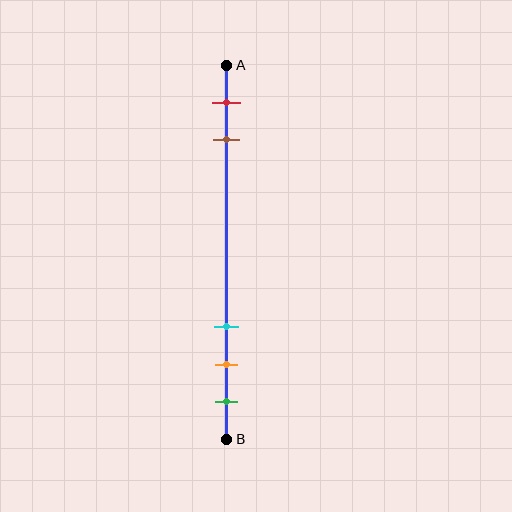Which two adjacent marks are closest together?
The orange and green marks are the closest adjacent pair.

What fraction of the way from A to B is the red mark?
The red mark is approximately 10% (0.1) of the way from A to B.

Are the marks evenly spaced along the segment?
No, the marks are not evenly spaced.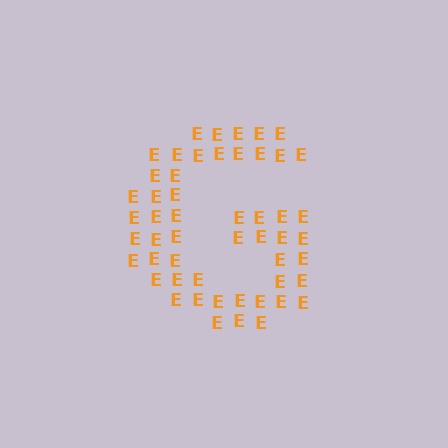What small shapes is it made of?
It is made of small letter E's.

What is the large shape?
The large shape is the letter G.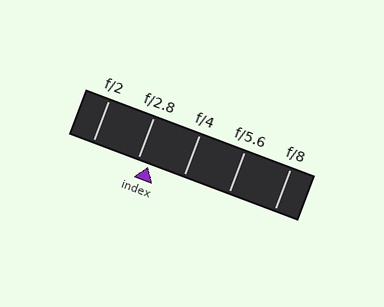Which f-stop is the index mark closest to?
The index mark is closest to f/2.8.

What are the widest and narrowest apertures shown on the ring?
The widest aperture shown is f/2 and the narrowest is f/8.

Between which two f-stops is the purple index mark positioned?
The index mark is between f/2.8 and f/4.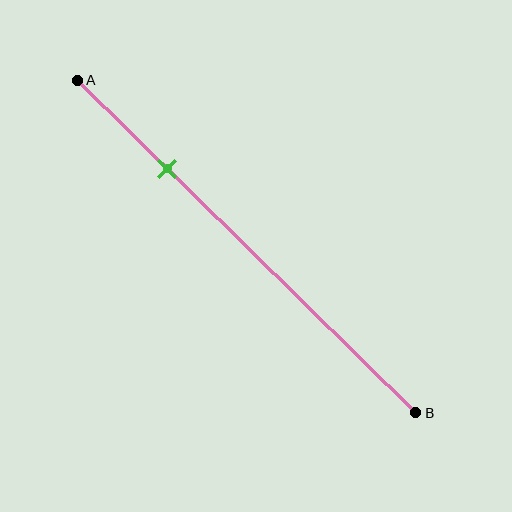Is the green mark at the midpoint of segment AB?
No, the mark is at about 25% from A, not at the 50% midpoint.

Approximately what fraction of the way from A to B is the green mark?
The green mark is approximately 25% of the way from A to B.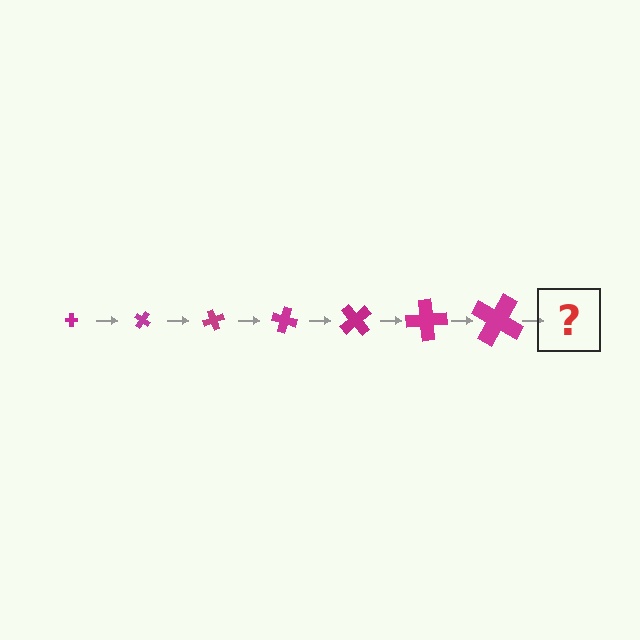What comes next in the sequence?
The next element should be a cross, larger than the previous one and rotated 245 degrees from the start.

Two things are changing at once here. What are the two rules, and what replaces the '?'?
The two rules are that the cross grows larger each step and it rotates 35 degrees each step. The '?' should be a cross, larger than the previous one and rotated 245 degrees from the start.